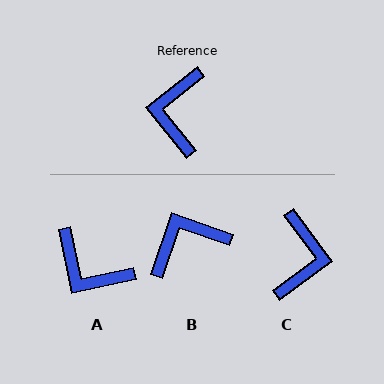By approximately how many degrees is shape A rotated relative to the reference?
Approximately 63 degrees counter-clockwise.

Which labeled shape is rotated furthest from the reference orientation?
C, about 178 degrees away.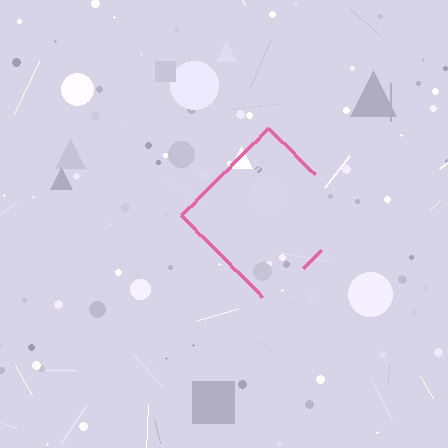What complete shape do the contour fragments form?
The contour fragments form a diamond.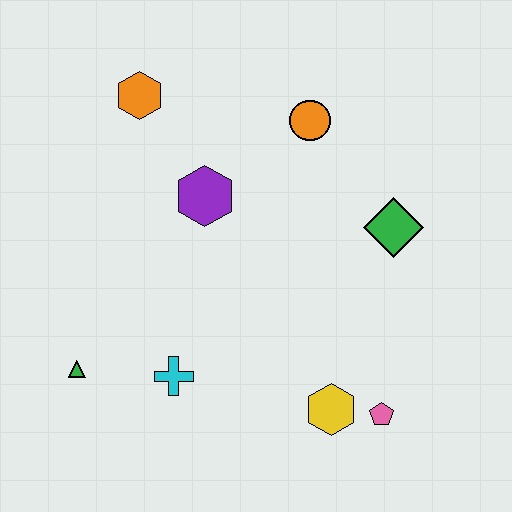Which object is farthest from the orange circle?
The green triangle is farthest from the orange circle.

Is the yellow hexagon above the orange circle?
No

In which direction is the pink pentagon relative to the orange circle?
The pink pentagon is below the orange circle.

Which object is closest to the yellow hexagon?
The pink pentagon is closest to the yellow hexagon.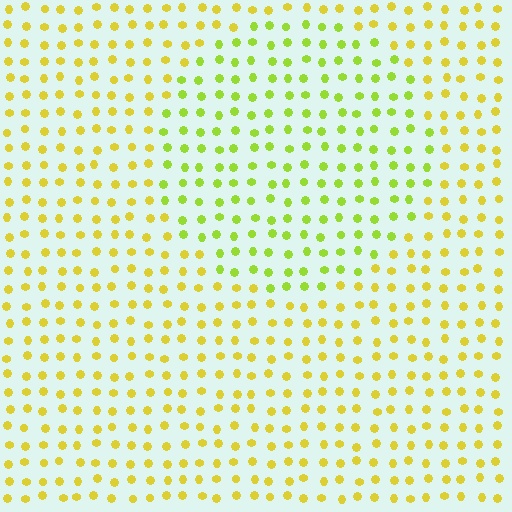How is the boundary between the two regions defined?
The boundary is defined purely by a slight shift in hue (about 30 degrees). Spacing, size, and orientation are identical on both sides.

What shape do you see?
I see a circle.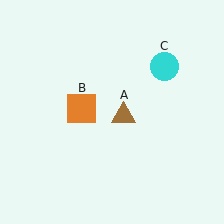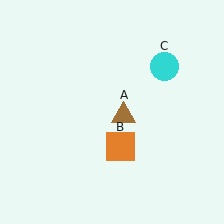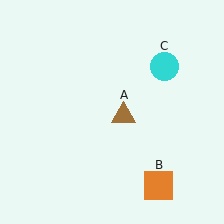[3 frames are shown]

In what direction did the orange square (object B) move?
The orange square (object B) moved down and to the right.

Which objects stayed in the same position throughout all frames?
Brown triangle (object A) and cyan circle (object C) remained stationary.